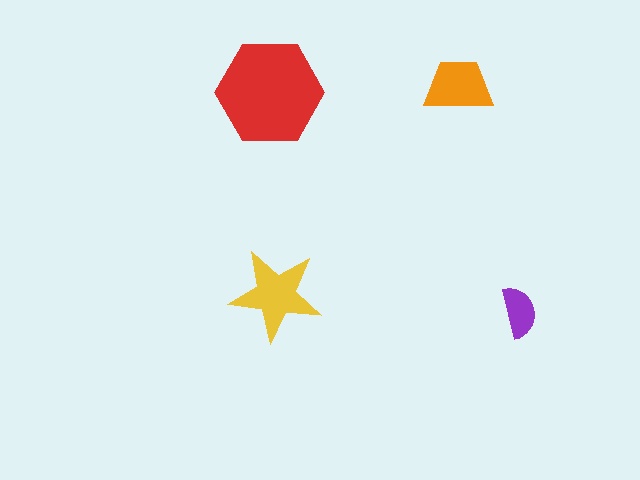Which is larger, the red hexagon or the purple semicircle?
The red hexagon.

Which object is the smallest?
The purple semicircle.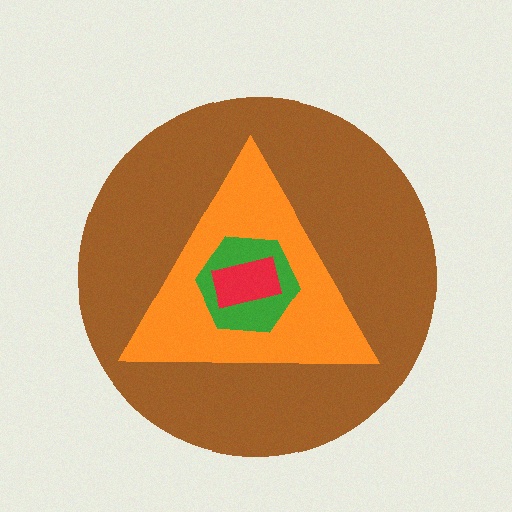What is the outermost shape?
The brown circle.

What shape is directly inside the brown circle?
The orange triangle.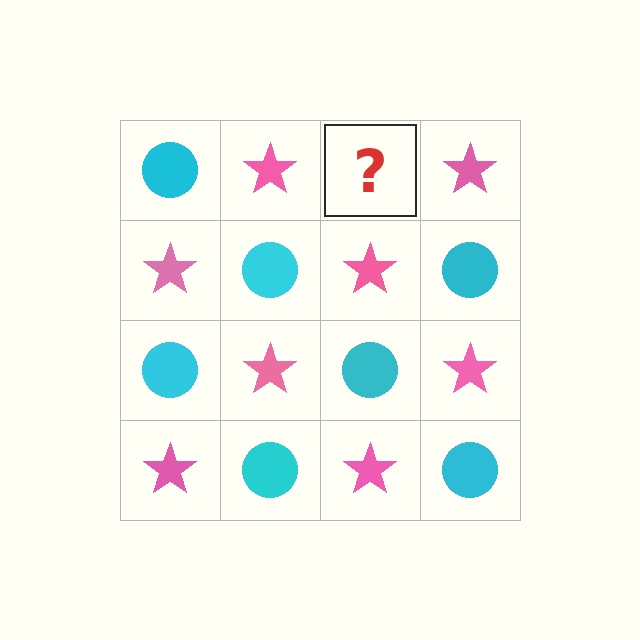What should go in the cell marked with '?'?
The missing cell should contain a cyan circle.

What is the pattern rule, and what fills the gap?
The rule is that it alternates cyan circle and pink star in a checkerboard pattern. The gap should be filled with a cyan circle.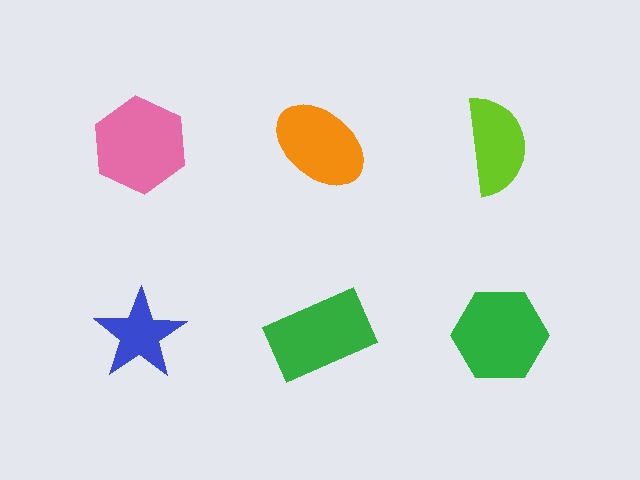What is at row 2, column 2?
A green rectangle.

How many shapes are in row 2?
3 shapes.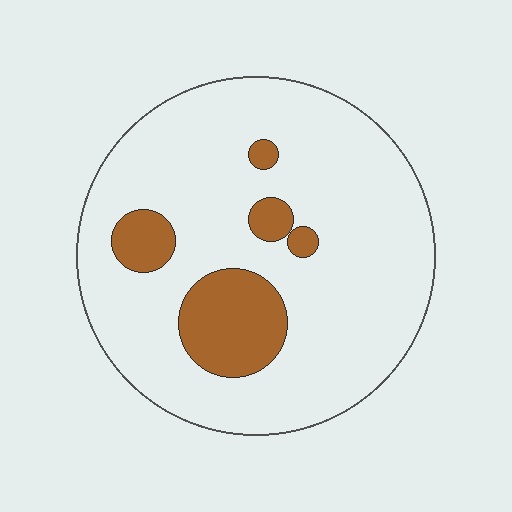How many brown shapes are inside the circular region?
5.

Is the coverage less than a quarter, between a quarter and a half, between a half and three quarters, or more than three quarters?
Less than a quarter.